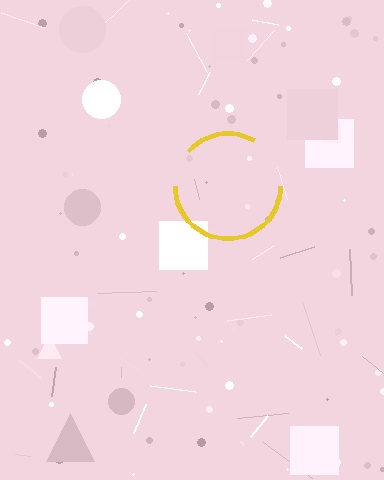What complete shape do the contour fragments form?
The contour fragments form a circle.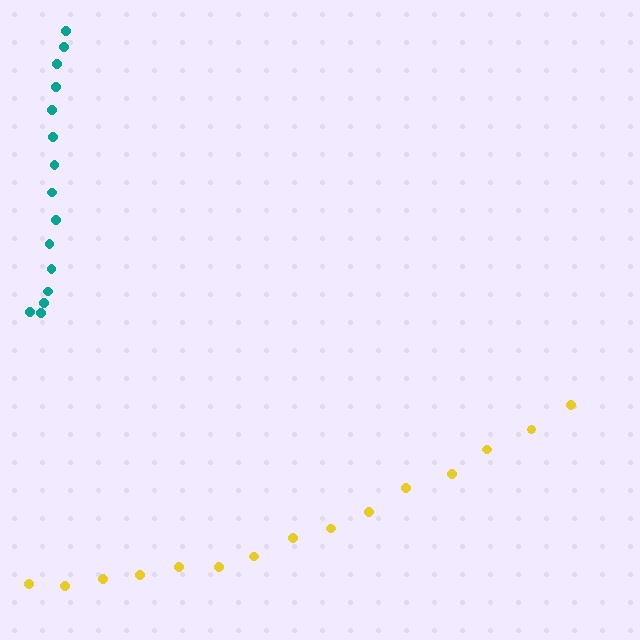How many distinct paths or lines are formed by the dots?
There are 2 distinct paths.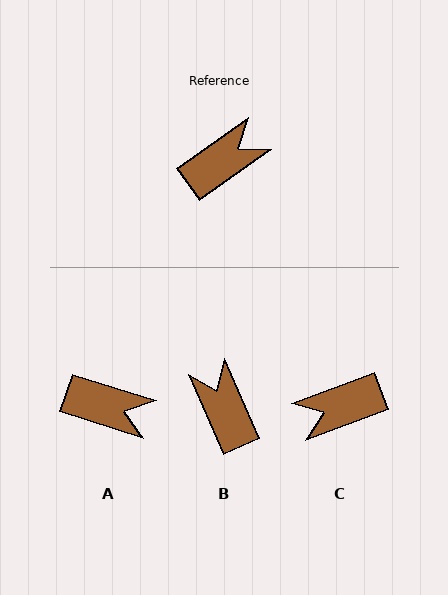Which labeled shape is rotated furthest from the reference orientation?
C, about 165 degrees away.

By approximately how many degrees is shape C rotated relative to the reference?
Approximately 165 degrees counter-clockwise.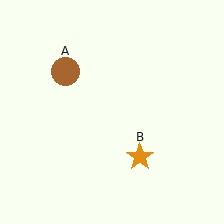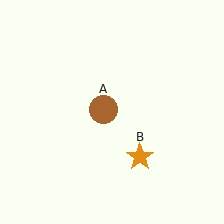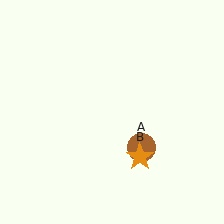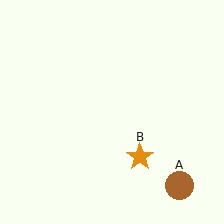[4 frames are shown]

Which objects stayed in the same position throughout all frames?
Orange star (object B) remained stationary.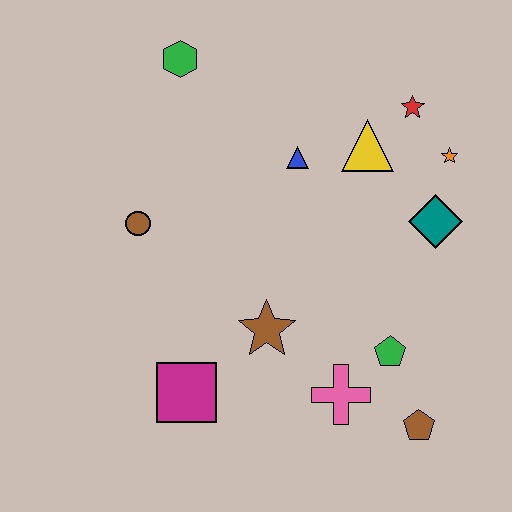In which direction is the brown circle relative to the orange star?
The brown circle is to the left of the orange star.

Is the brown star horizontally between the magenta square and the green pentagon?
Yes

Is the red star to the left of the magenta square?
No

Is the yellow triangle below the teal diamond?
No